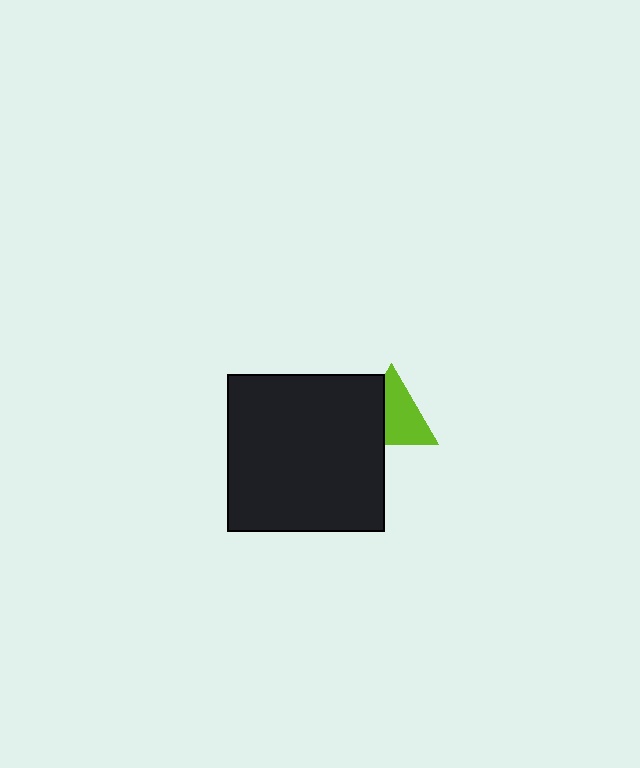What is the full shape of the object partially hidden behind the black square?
The partially hidden object is a lime triangle.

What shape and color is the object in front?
The object in front is a black square.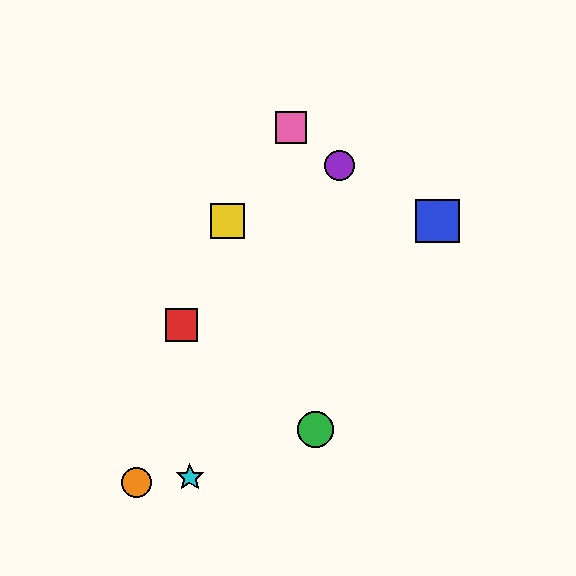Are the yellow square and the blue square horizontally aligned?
Yes, both are at y≈221.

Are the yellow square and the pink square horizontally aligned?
No, the yellow square is at y≈221 and the pink square is at y≈128.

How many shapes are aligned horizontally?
2 shapes (the blue square, the yellow square) are aligned horizontally.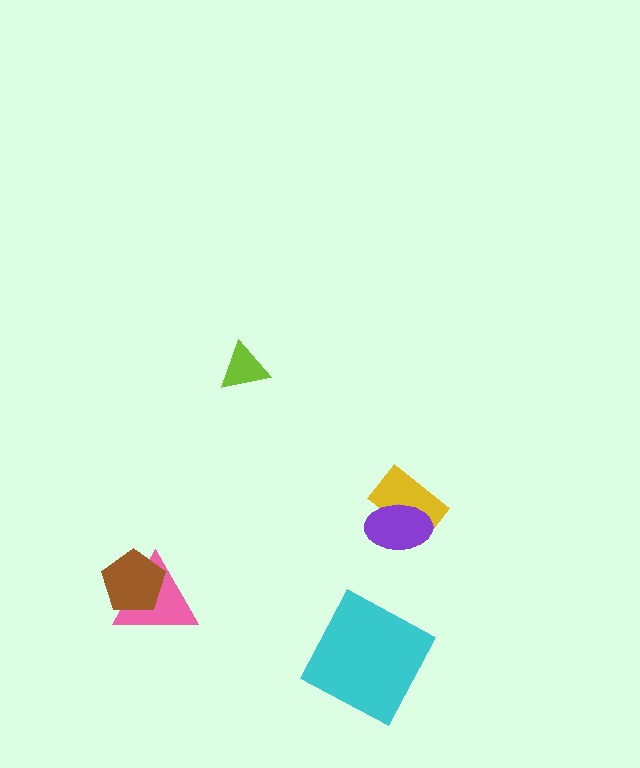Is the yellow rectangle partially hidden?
Yes, it is partially covered by another shape.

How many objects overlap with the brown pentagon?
1 object overlaps with the brown pentagon.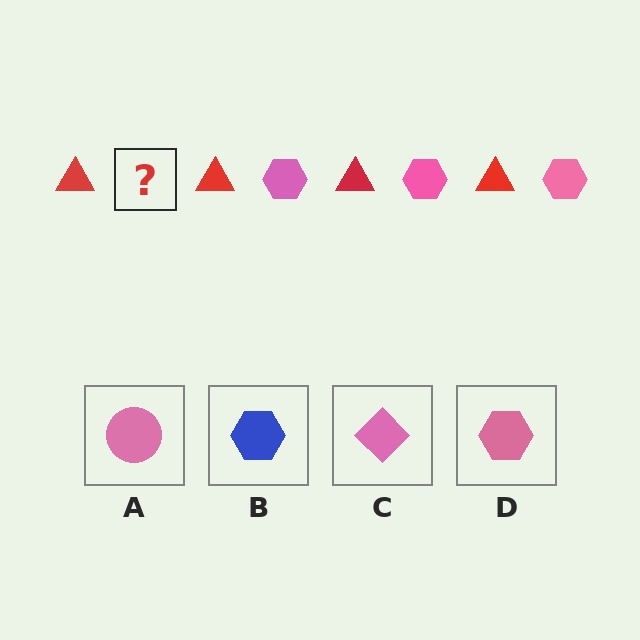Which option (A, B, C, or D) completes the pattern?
D.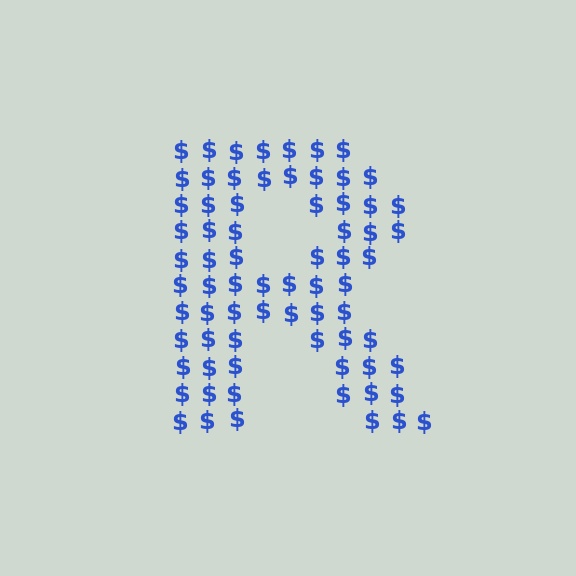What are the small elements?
The small elements are dollar signs.